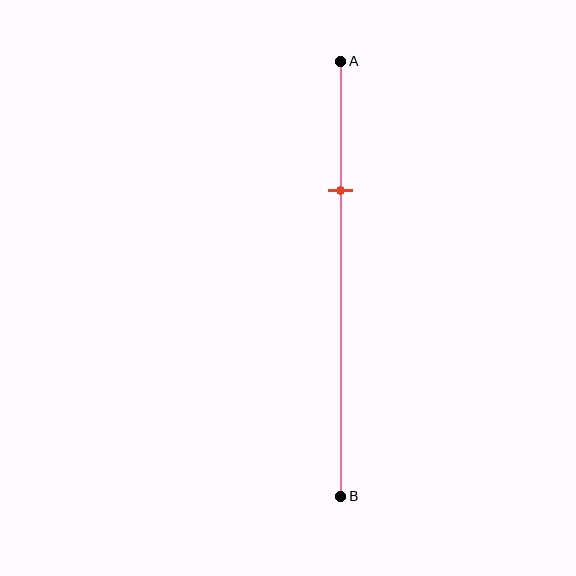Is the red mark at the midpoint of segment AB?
No, the mark is at about 30% from A, not at the 50% midpoint.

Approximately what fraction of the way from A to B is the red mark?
The red mark is approximately 30% of the way from A to B.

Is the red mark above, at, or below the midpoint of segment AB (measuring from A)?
The red mark is above the midpoint of segment AB.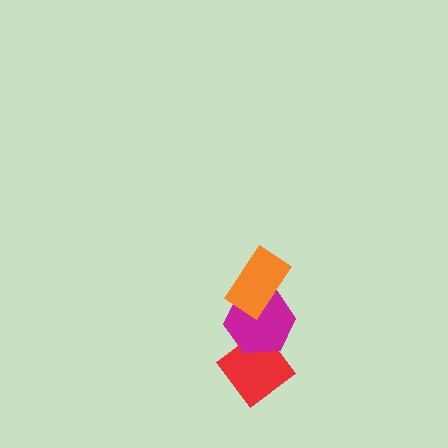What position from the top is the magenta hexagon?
The magenta hexagon is 2nd from the top.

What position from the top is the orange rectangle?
The orange rectangle is 1st from the top.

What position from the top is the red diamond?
The red diamond is 3rd from the top.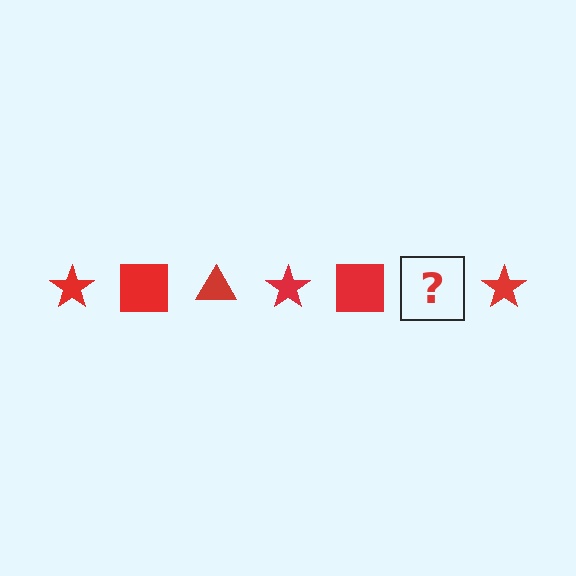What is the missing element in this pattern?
The missing element is a red triangle.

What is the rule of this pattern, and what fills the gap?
The rule is that the pattern cycles through star, square, triangle shapes in red. The gap should be filled with a red triangle.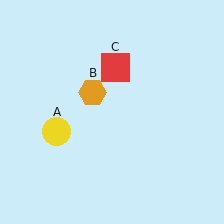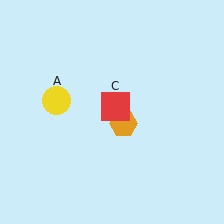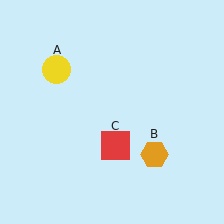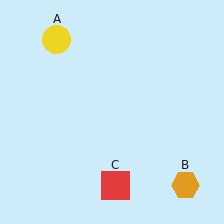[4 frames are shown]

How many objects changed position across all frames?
3 objects changed position: yellow circle (object A), orange hexagon (object B), red square (object C).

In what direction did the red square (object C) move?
The red square (object C) moved down.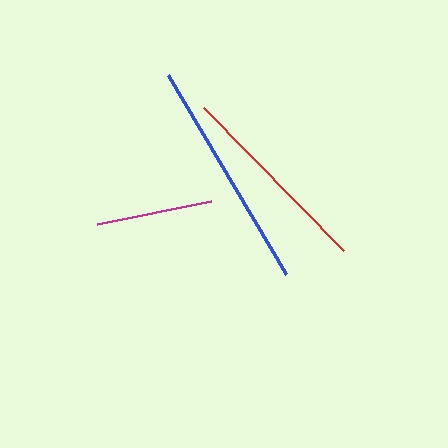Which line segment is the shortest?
The magenta line is the shortest at approximately 116 pixels.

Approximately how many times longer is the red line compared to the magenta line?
The red line is approximately 1.7 times the length of the magenta line.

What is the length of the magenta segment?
The magenta segment is approximately 116 pixels long.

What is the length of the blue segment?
The blue segment is approximately 231 pixels long.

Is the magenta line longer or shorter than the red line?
The red line is longer than the magenta line.